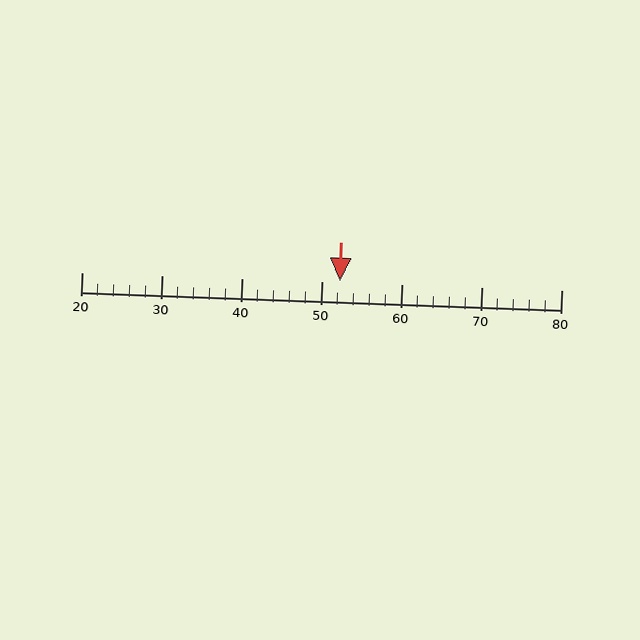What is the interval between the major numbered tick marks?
The major tick marks are spaced 10 units apart.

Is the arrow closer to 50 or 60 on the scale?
The arrow is closer to 50.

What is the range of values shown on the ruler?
The ruler shows values from 20 to 80.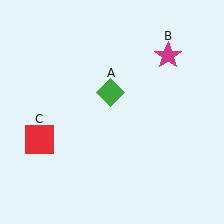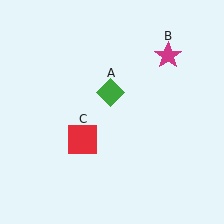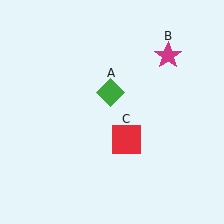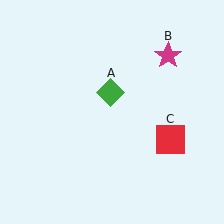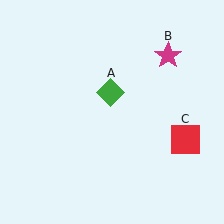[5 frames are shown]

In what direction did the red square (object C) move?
The red square (object C) moved right.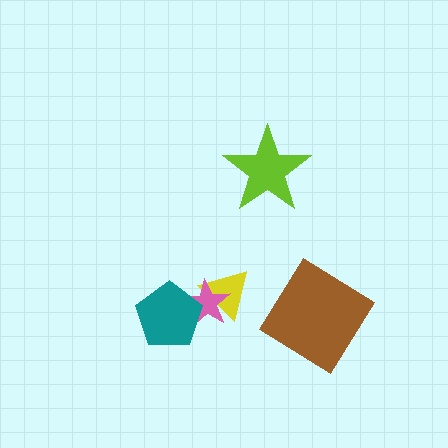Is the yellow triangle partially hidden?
Yes, it is partially covered by another shape.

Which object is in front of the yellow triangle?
The pink star is in front of the yellow triangle.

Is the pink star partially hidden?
Yes, it is partially covered by another shape.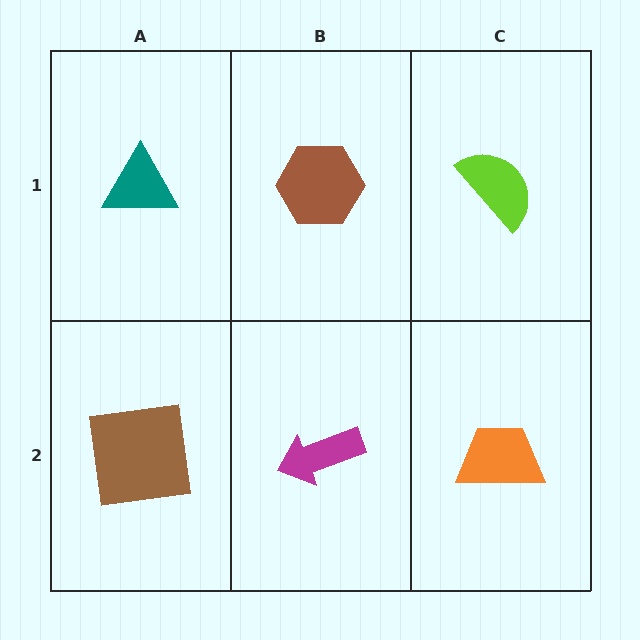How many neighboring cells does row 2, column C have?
2.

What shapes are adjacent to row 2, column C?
A lime semicircle (row 1, column C), a magenta arrow (row 2, column B).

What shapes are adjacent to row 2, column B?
A brown hexagon (row 1, column B), a brown square (row 2, column A), an orange trapezoid (row 2, column C).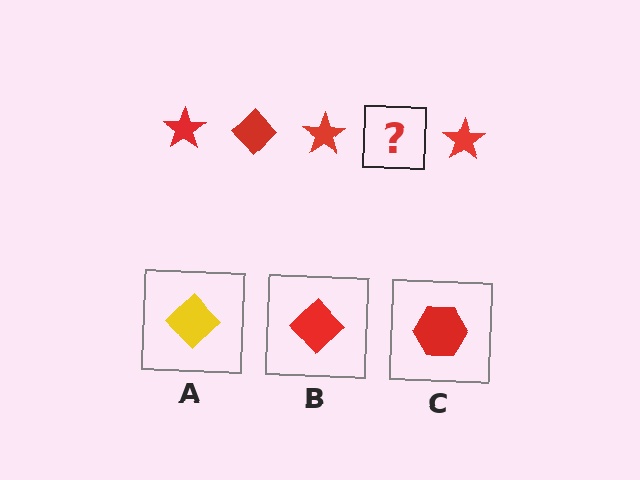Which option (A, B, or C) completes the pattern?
B.